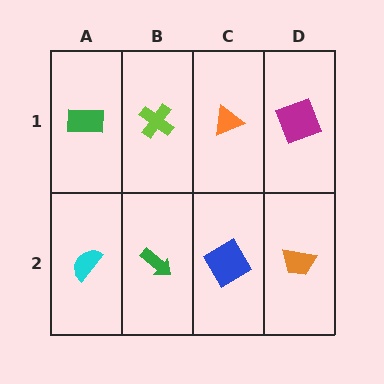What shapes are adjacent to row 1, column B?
A green arrow (row 2, column B), a green rectangle (row 1, column A), an orange triangle (row 1, column C).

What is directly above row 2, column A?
A green rectangle.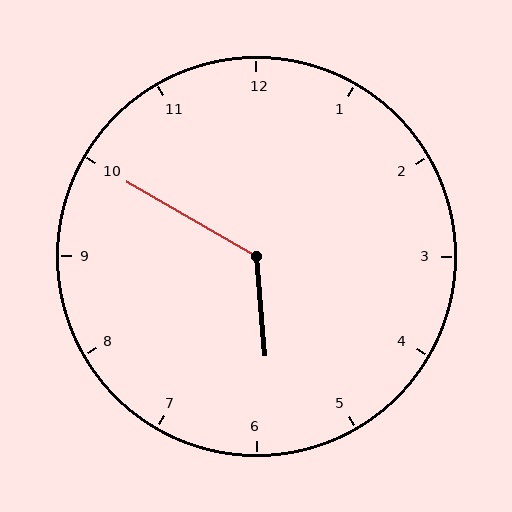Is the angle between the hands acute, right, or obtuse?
It is obtuse.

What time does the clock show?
5:50.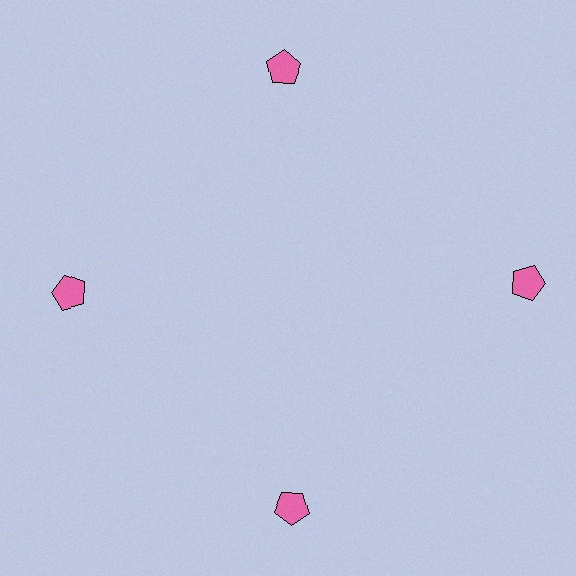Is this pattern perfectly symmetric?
No. The 4 pink pentagons are arranged in a ring, but one element near the 3 o'clock position is pushed outward from the center, breaking the 4-fold rotational symmetry.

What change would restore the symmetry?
The symmetry would be restored by moving it inward, back onto the ring so that all 4 pentagons sit at equal angles and equal distance from the center.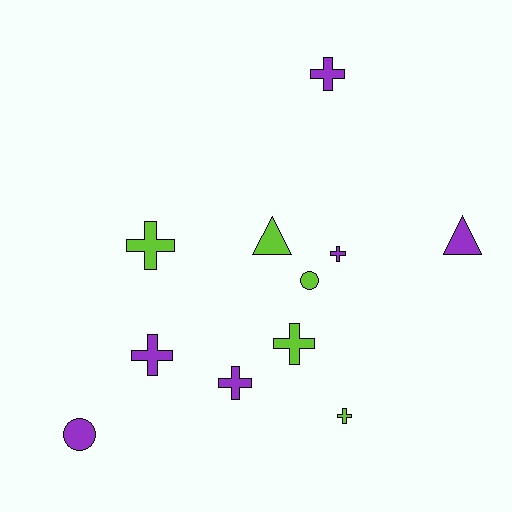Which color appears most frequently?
Purple, with 6 objects.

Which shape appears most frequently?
Cross, with 7 objects.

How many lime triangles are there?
There is 1 lime triangle.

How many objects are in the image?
There are 11 objects.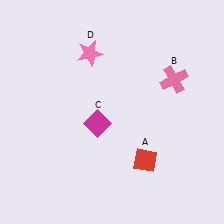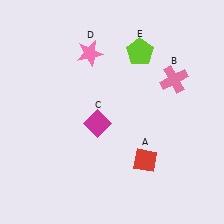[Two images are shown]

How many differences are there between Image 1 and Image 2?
There is 1 difference between the two images.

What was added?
A lime pentagon (E) was added in Image 2.